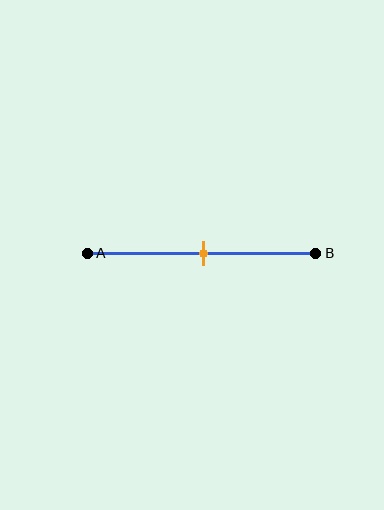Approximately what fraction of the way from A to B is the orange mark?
The orange mark is approximately 50% of the way from A to B.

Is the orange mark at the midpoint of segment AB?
Yes, the mark is approximately at the midpoint.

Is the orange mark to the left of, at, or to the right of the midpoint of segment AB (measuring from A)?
The orange mark is approximately at the midpoint of segment AB.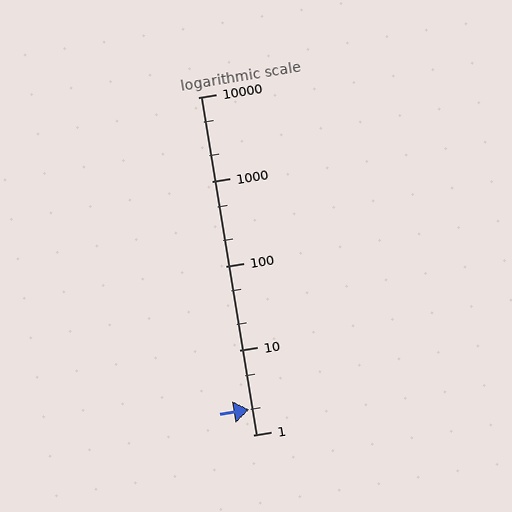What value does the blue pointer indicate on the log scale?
The pointer indicates approximately 2.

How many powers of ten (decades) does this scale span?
The scale spans 4 decades, from 1 to 10000.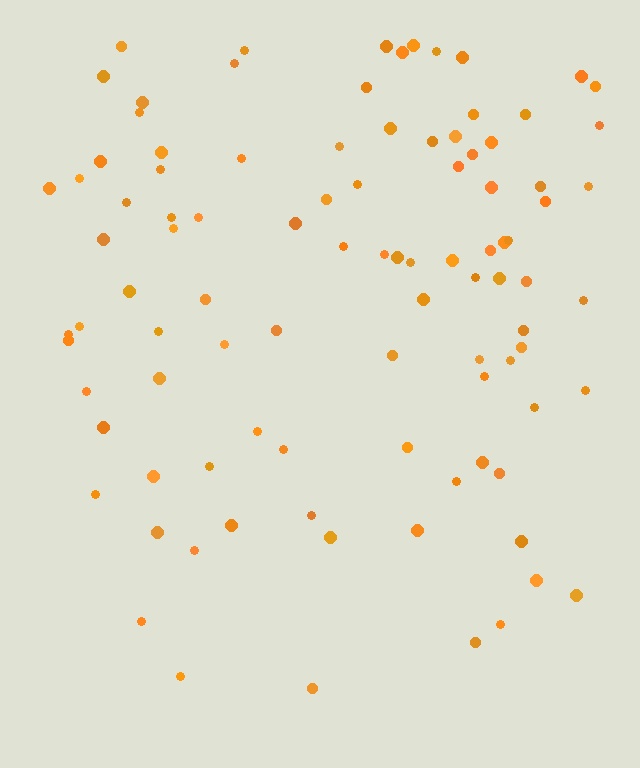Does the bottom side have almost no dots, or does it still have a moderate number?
Still a moderate number, just noticeably fewer than the top.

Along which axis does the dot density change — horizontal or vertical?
Vertical.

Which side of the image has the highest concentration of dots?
The top.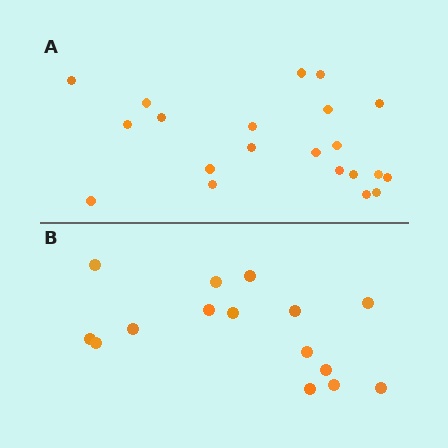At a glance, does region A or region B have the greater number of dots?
Region A (the top region) has more dots.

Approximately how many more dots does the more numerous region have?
Region A has about 6 more dots than region B.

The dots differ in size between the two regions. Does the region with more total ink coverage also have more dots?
No. Region B has more total ink coverage because its dots are larger, but region A actually contains more individual dots. Total area can be misleading — the number of items is what matters here.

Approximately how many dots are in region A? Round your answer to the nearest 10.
About 20 dots. (The exact count is 21, which rounds to 20.)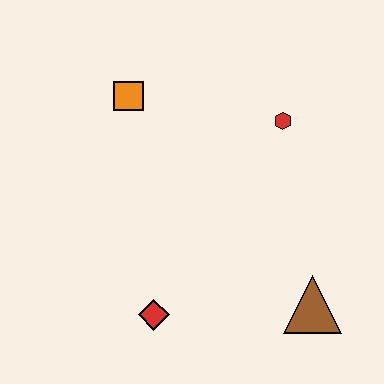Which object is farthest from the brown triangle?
The orange square is farthest from the brown triangle.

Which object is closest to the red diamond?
The brown triangle is closest to the red diamond.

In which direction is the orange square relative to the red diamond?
The orange square is above the red diamond.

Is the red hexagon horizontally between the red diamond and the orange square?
No